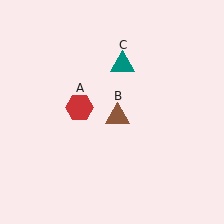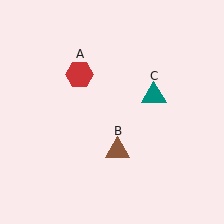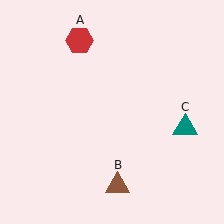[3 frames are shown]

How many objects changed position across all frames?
3 objects changed position: red hexagon (object A), brown triangle (object B), teal triangle (object C).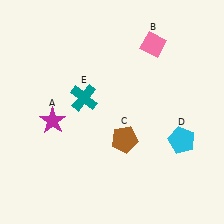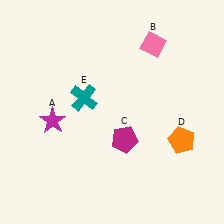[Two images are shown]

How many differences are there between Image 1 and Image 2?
There are 2 differences between the two images.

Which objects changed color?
C changed from brown to magenta. D changed from cyan to orange.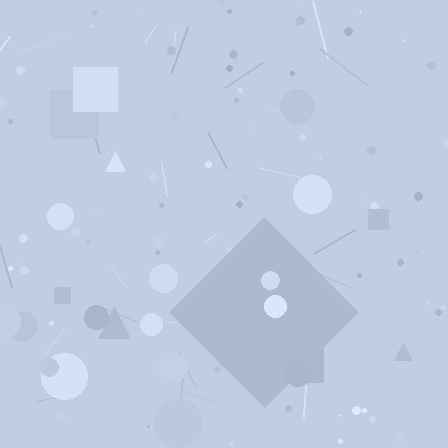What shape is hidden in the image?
A diamond is hidden in the image.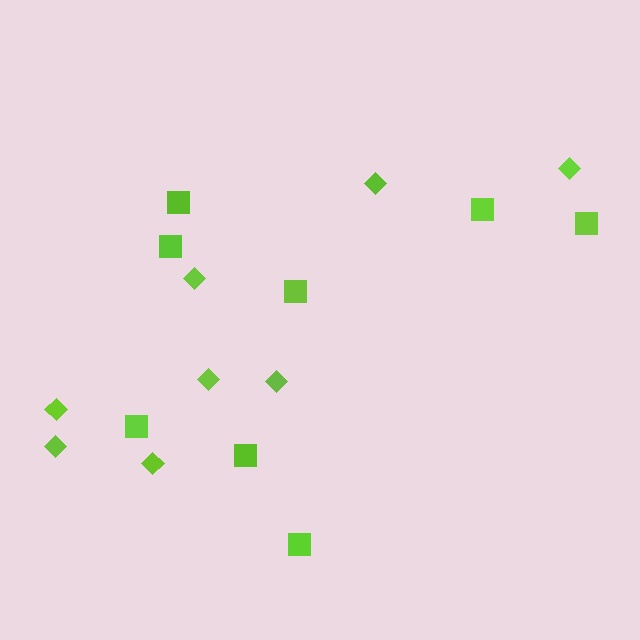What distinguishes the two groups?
There are 2 groups: one group of diamonds (8) and one group of squares (8).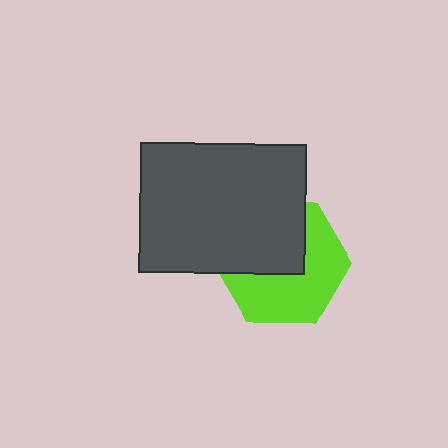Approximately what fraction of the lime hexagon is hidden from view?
Roughly 44% of the lime hexagon is hidden behind the dark gray rectangle.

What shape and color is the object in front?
The object in front is a dark gray rectangle.